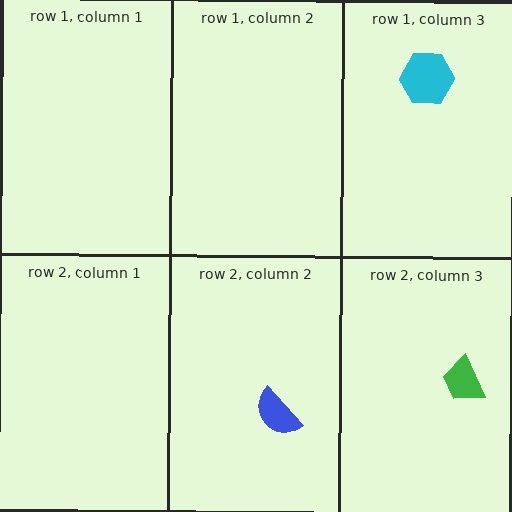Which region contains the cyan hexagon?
The row 1, column 3 region.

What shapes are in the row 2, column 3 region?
The green trapezoid.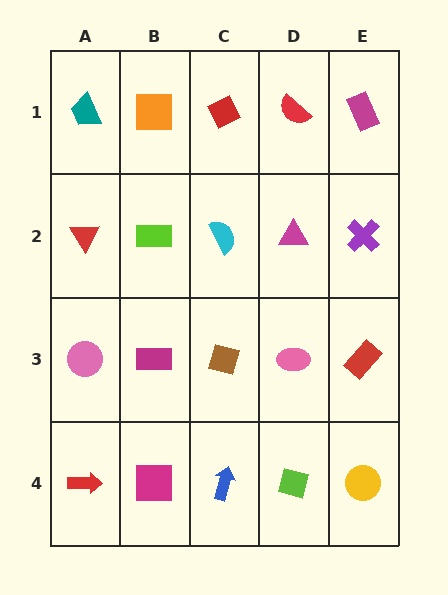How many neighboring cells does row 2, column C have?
4.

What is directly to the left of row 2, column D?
A cyan semicircle.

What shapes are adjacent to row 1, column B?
A lime rectangle (row 2, column B), a teal trapezoid (row 1, column A), a red diamond (row 1, column C).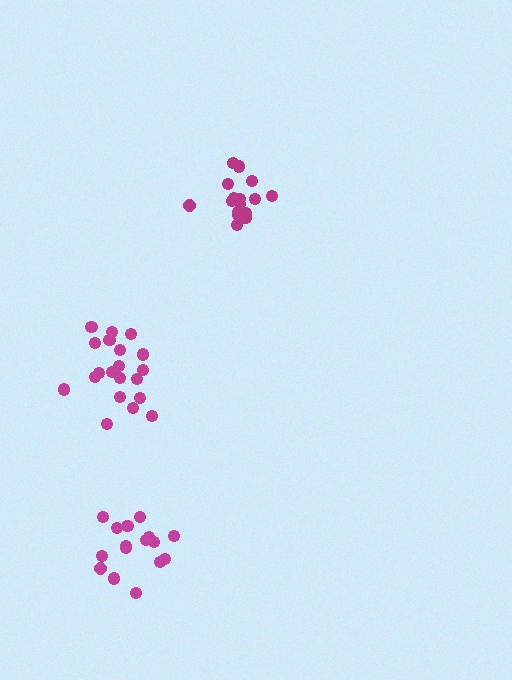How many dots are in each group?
Group 1: 16 dots, Group 2: 20 dots, Group 3: 16 dots (52 total).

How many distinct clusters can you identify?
There are 3 distinct clusters.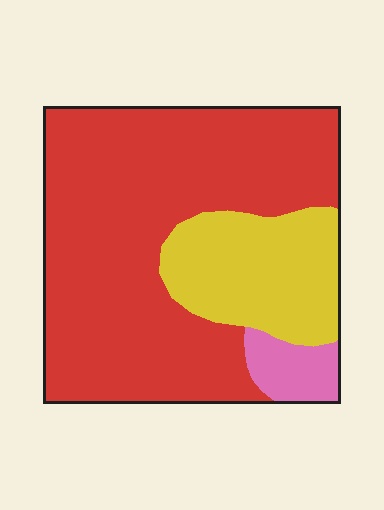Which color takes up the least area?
Pink, at roughly 5%.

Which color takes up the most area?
Red, at roughly 70%.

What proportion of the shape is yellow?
Yellow covers 23% of the shape.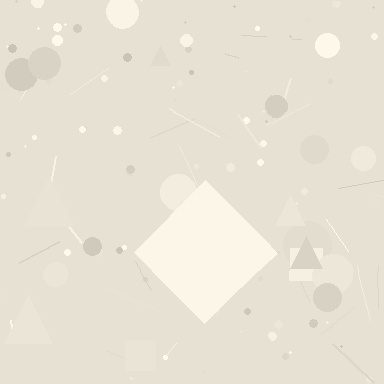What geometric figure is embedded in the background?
A diamond is embedded in the background.